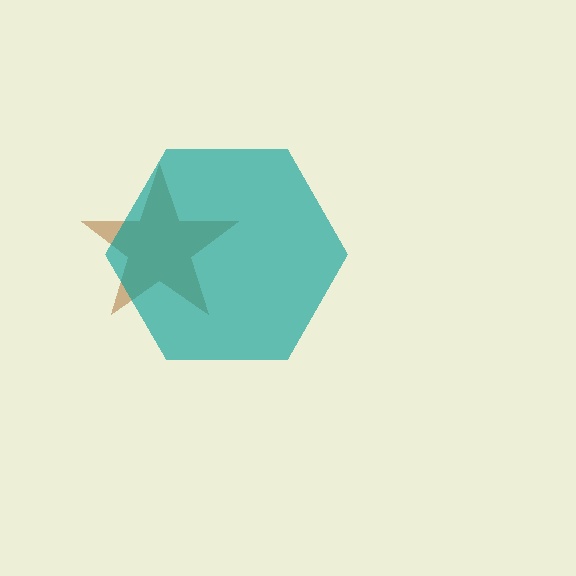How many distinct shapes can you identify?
There are 2 distinct shapes: a brown star, a teal hexagon.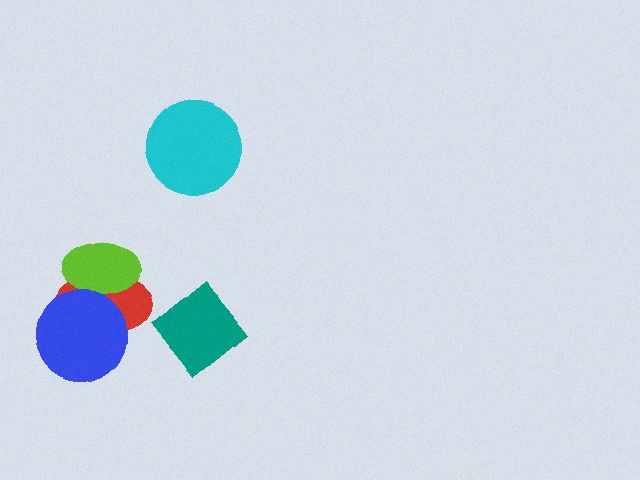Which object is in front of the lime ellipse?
The blue circle is in front of the lime ellipse.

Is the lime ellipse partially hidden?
Yes, it is partially covered by another shape.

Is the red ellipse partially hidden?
Yes, it is partially covered by another shape.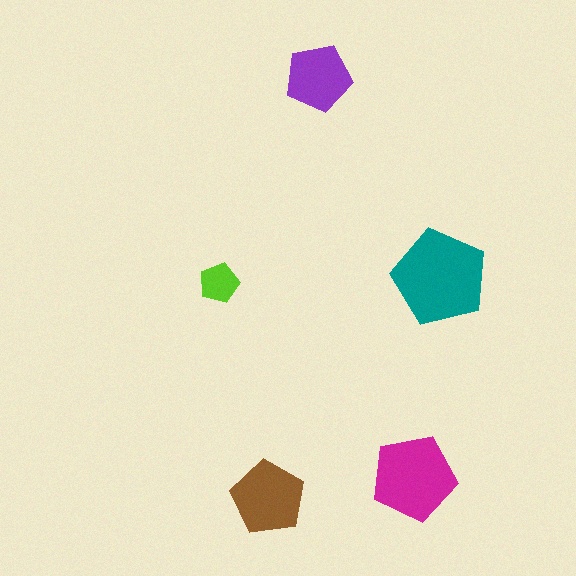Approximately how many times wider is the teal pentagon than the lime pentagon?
About 2.5 times wider.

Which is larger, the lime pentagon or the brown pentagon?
The brown one.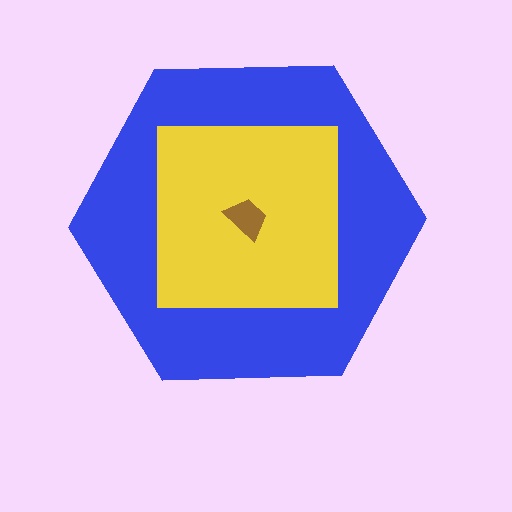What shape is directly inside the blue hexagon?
The yellow square.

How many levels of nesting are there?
3.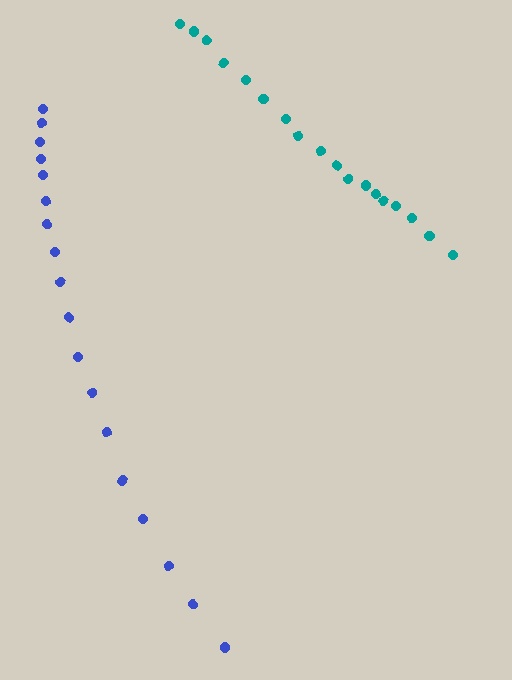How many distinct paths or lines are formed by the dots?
There are 2 distinct paths.